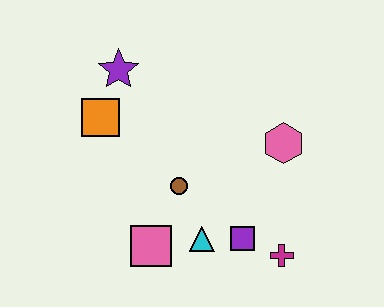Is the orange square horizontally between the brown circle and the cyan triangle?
No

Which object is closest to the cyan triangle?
The purple square is closest to the cyan triangle.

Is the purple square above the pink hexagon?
No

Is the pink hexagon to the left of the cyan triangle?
No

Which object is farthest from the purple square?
The purple star is farthest from the purple square.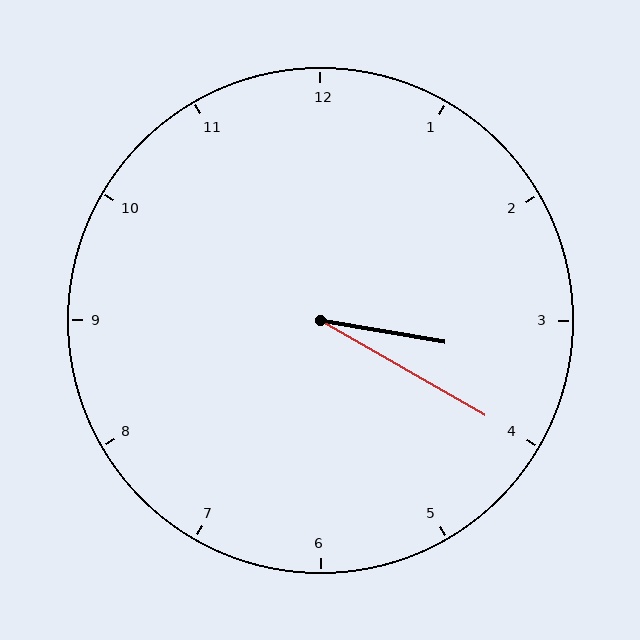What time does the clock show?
3:20.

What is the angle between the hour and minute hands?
Approximately 20 degrees.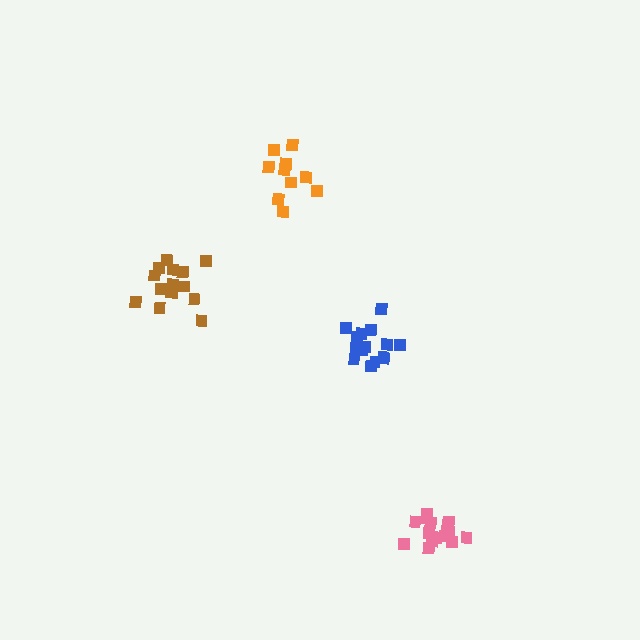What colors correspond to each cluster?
The clusters are colored: brown, orange, blue, pink.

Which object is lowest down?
The pink cluster is bottommost.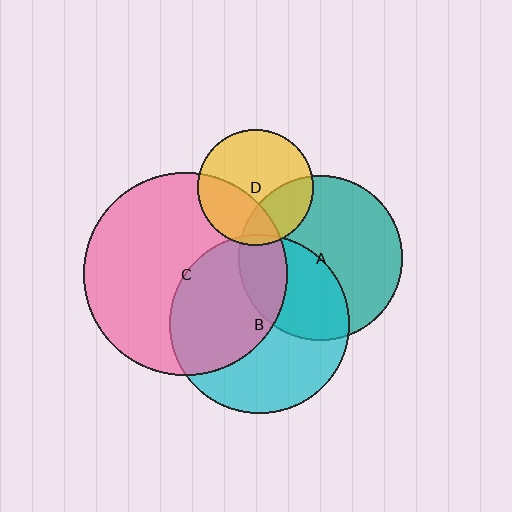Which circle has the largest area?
Circle C (pink).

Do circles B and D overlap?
Yes.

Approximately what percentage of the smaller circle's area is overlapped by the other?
Approximately 5%.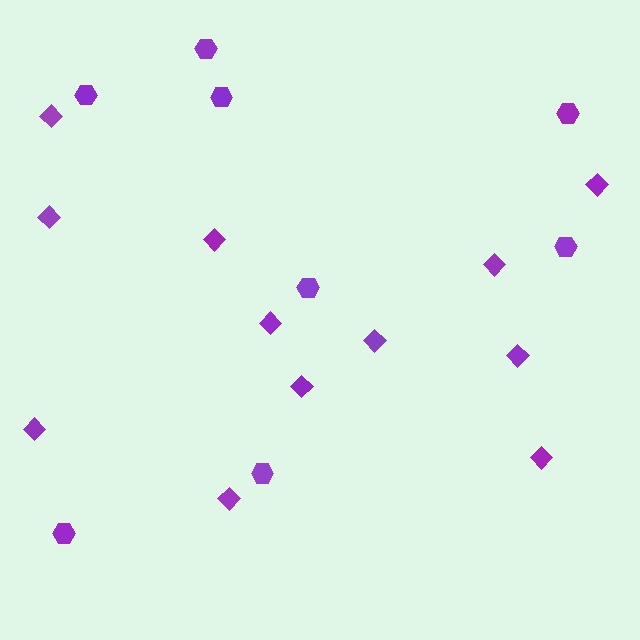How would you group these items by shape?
There are 2 groups: one group of diamonds (12) and one group of hexagons (8).